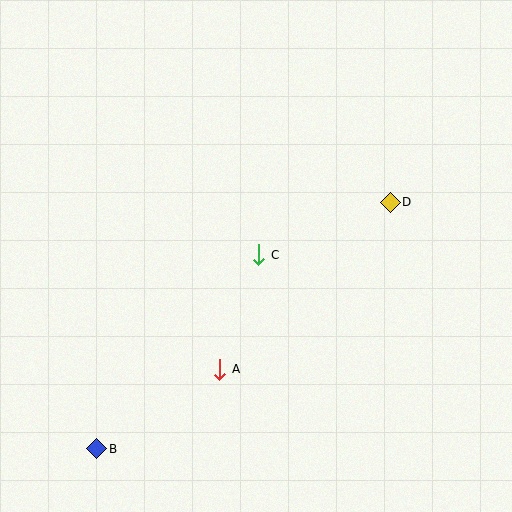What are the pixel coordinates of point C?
Point C is at (259, 255).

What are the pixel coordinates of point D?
Point D is at (390, 202).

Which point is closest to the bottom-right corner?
Point A is closest to the bottom-right corner.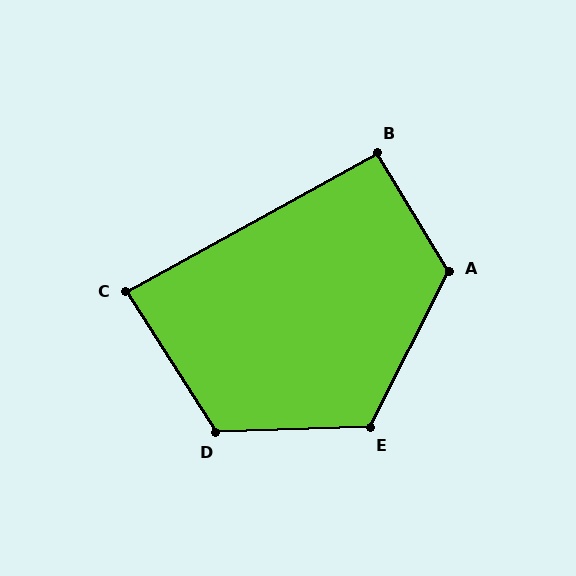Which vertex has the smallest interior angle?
C, at approximately 87 degrees.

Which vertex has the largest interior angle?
A, at approximately 122 degrees.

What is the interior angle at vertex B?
Approximately 92 degrees (approximately right).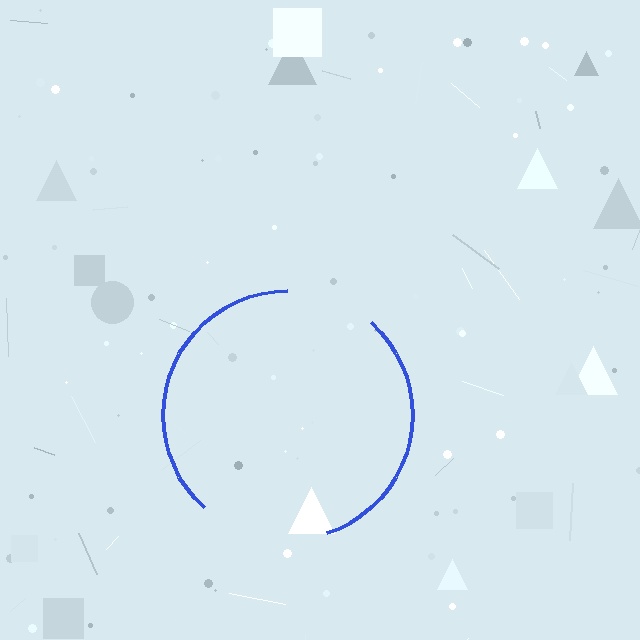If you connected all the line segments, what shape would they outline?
They would outline a circle.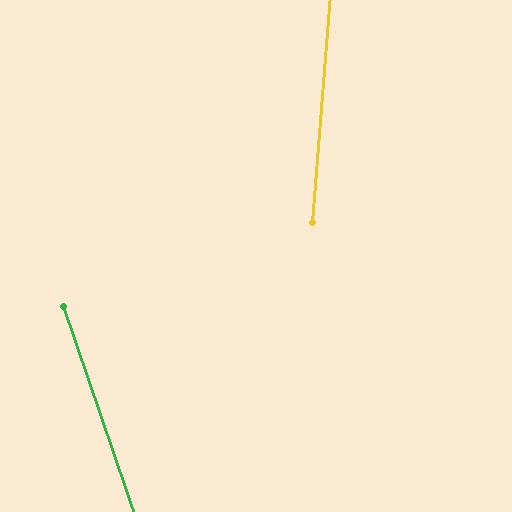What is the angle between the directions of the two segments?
Approximately 23 degrees.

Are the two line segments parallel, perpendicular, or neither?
Neither parallel nor perpendicular — they differ by about 23°.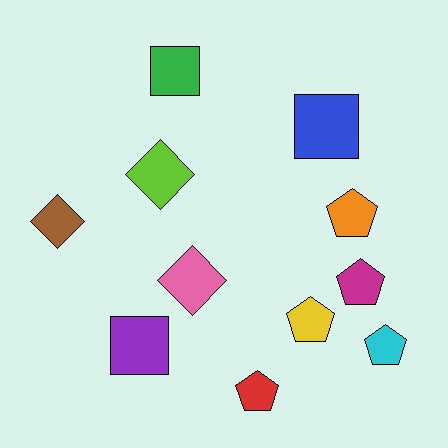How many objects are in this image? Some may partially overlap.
There are 11 objects.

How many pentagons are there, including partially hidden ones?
There are 5 pentagons.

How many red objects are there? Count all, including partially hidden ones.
There is 1 red object.